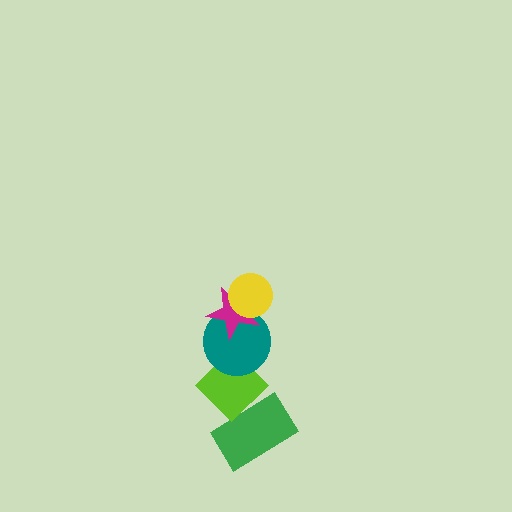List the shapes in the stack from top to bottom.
From top to bottom: the yellow circle, the magenta star, the teal circle, the lime diamond, the green rectangle.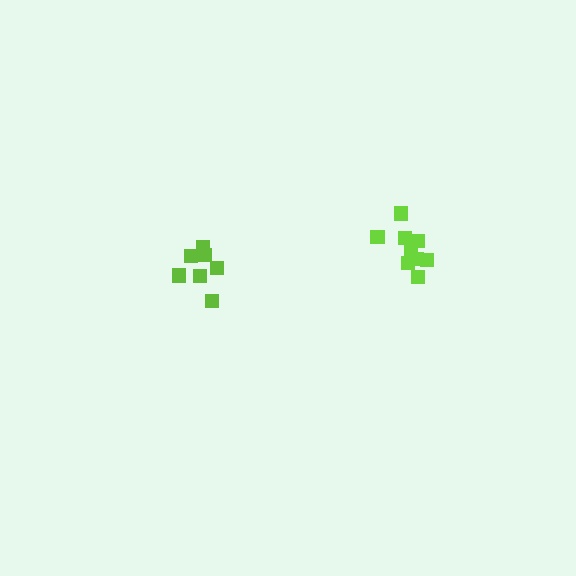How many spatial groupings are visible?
There are 2 spatial groupings.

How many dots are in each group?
Group 1: 7 dots, Group 2: 10 dots (17 total).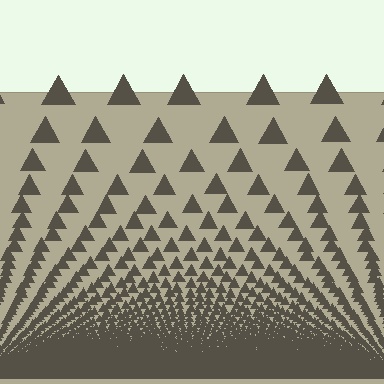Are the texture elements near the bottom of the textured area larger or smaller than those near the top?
Smaller. The gradient is inverted — elements near the bottom are smaller and denser.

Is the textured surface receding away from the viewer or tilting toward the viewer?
The surface appears to tilt toward the viewer. Texture elements get larger and sparser toward the top.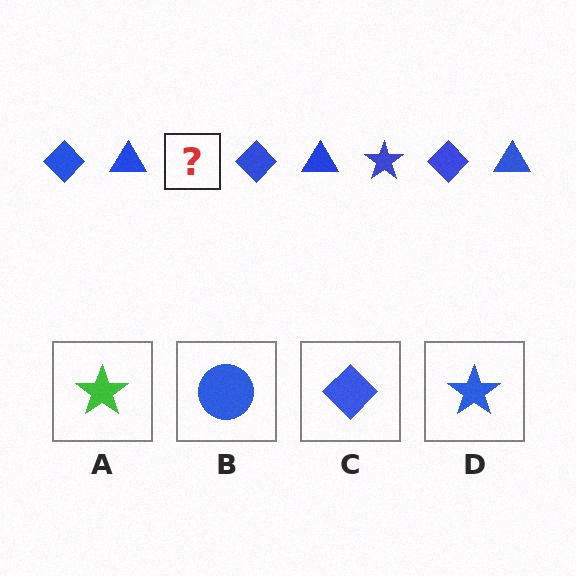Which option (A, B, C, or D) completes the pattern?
D.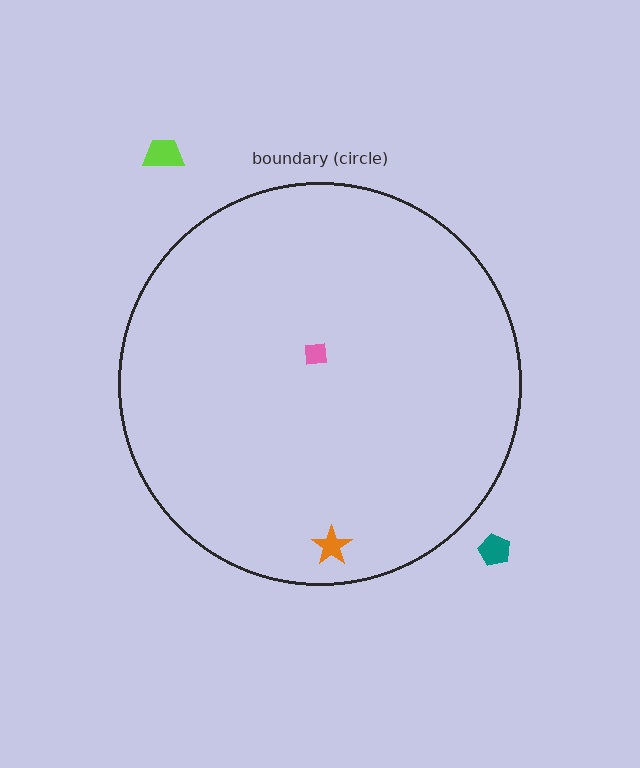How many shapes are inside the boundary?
2 inside, 2 outside.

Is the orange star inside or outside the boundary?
Inside.